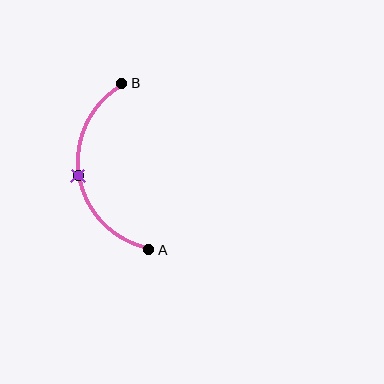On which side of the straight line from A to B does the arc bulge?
The arc bulges to the left of the straight line connecting A and B.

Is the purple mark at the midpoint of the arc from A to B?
Yes. The purple mark lies on the arc at equal arc-length from both A and B — it is the arc midpoint.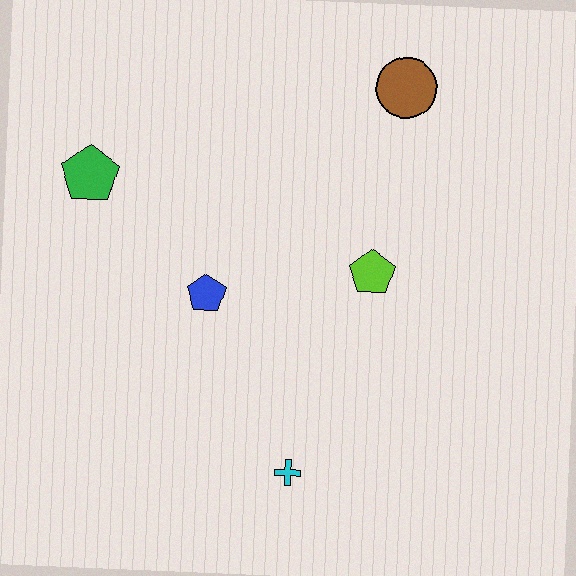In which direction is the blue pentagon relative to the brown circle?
The blue pentagon is below the brown circle.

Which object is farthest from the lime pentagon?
The green pentagon is farthest from the lime pentagon.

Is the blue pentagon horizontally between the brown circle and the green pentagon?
Yes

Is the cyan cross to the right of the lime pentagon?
No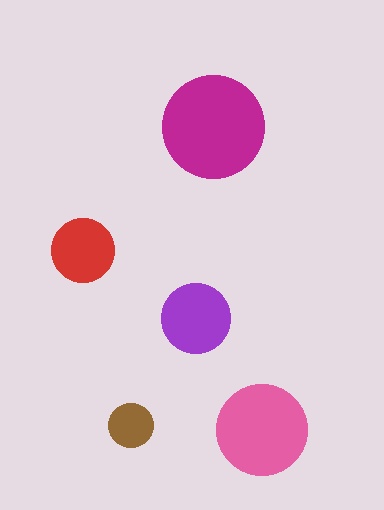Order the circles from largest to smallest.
the magenta one, the pink one, the purple one, the red one, the brown one.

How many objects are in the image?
There are 5 objects in the image.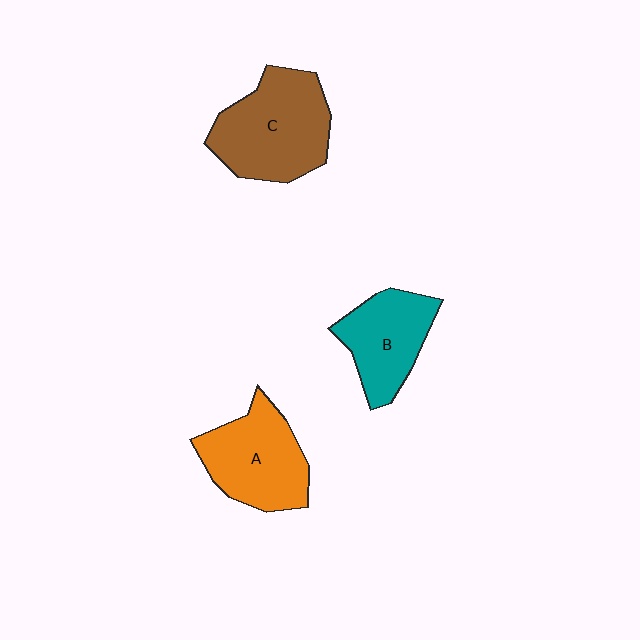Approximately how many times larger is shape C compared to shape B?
Approximately 1.4 times.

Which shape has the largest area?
Shape C (brown).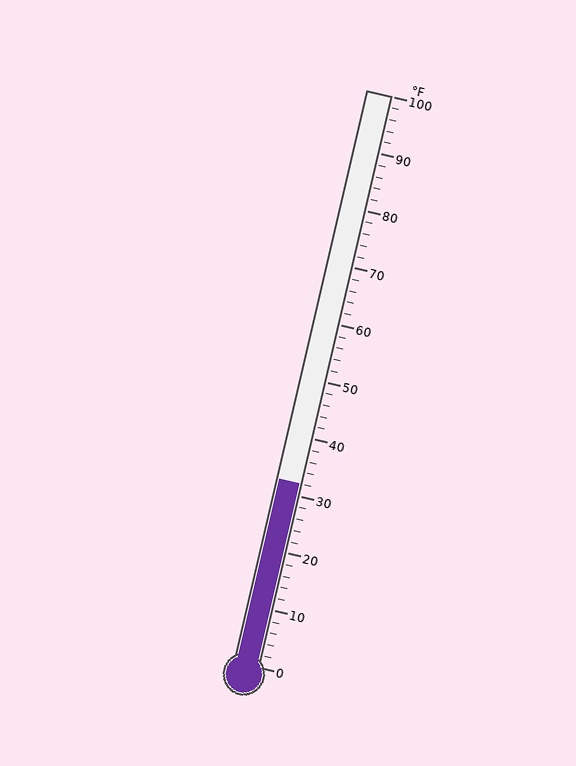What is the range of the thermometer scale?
The thermometer scale ranges from 0°F to 100°F.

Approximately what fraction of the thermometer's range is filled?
The thermometer is filled to approximately 30% of its range.